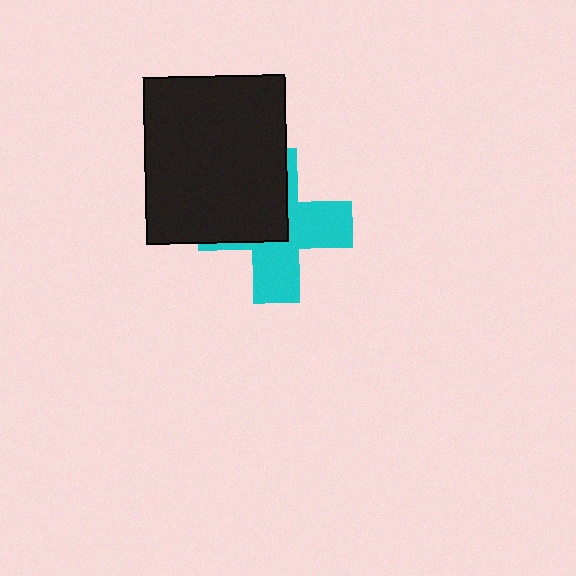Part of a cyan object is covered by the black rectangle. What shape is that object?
It is a cross.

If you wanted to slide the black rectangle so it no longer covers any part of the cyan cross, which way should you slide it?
Slide it toward the upper-left — that is the most direct way to separate the two shapes.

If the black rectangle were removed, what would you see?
You would see the complete cyan cross.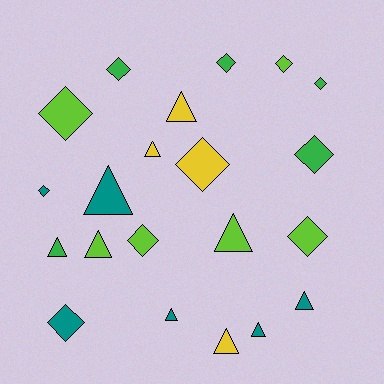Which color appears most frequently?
Teal, with 6 objects.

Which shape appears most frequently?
Diamond, with 11 objects.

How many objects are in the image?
There are 21 objects.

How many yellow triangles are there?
There are 3 yellow triangles.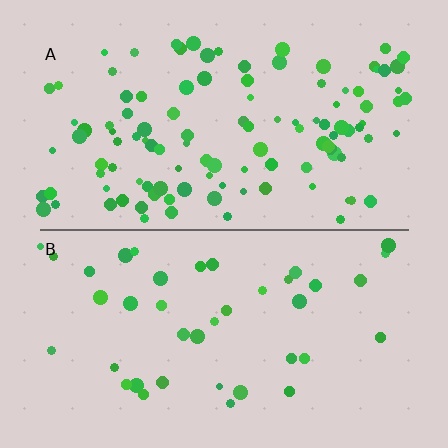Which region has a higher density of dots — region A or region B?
A (the top).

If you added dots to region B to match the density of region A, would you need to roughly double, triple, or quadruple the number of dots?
Approximately triple.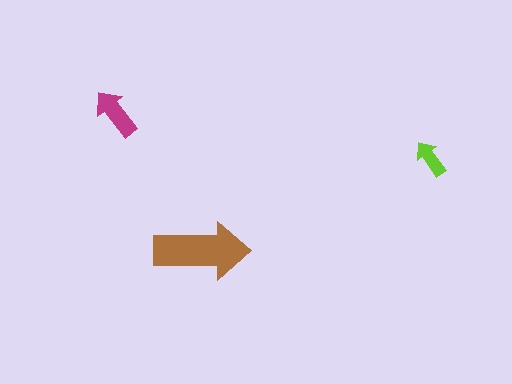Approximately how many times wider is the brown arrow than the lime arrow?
About 2.5 times wider.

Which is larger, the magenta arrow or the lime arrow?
The magenta one.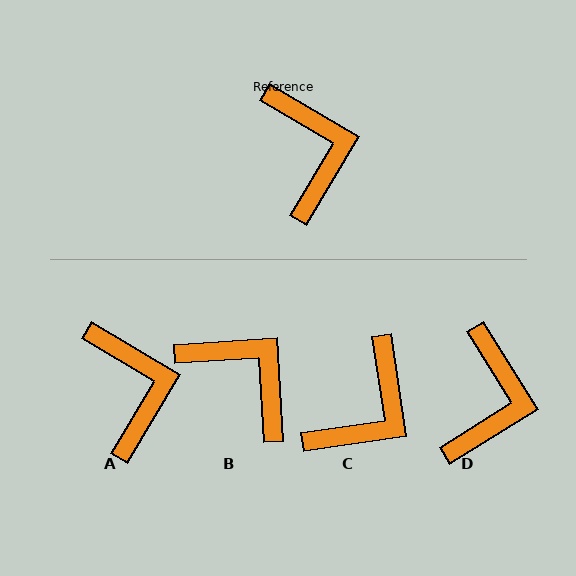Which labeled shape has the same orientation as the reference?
A.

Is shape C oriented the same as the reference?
No, it is off by about 51 degrees.